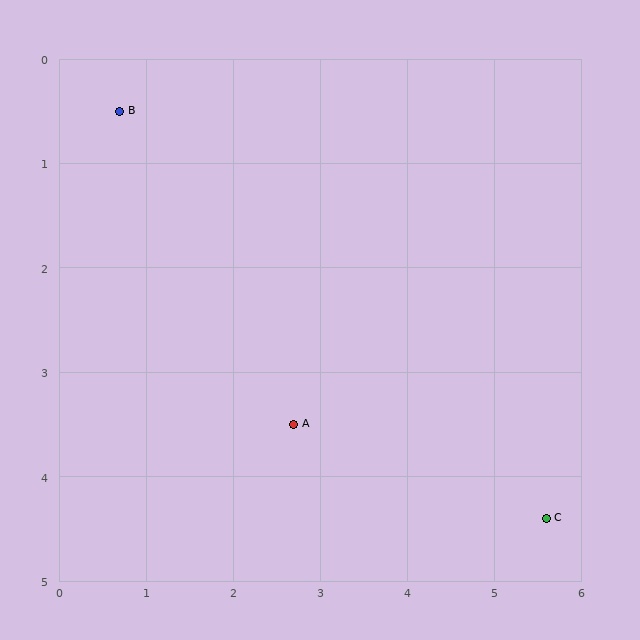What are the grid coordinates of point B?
Point B is at approximately (0.7, 0.5).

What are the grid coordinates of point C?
Point C is at approximately (5.6, 4.4).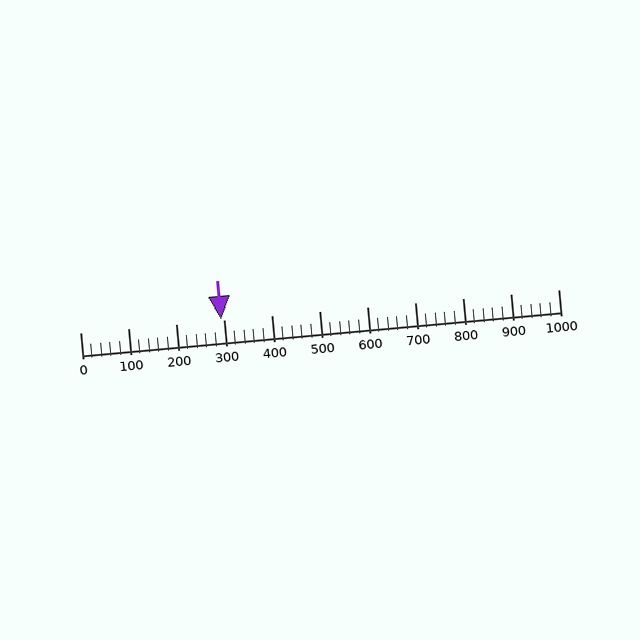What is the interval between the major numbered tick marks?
The major tick marks are spaced 100 units apart.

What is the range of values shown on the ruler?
The ruler shows values from 0 to 1000.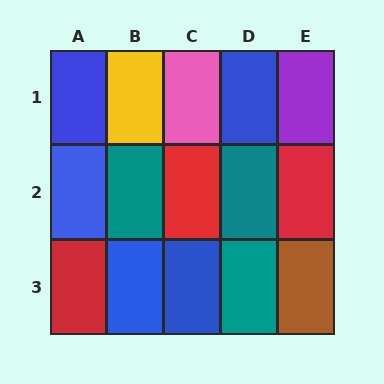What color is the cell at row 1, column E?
Purple.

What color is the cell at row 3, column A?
Red.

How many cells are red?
3 cells are red.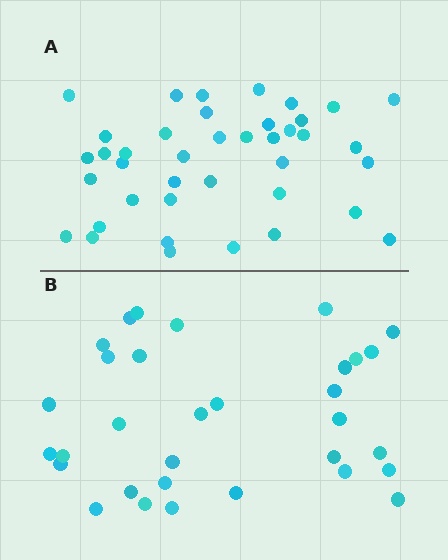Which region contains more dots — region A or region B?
Region A (the top region) has more dots.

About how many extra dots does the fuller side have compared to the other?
Region A has roughly 8 or so more dots than region B.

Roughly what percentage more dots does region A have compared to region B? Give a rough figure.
About 25% more.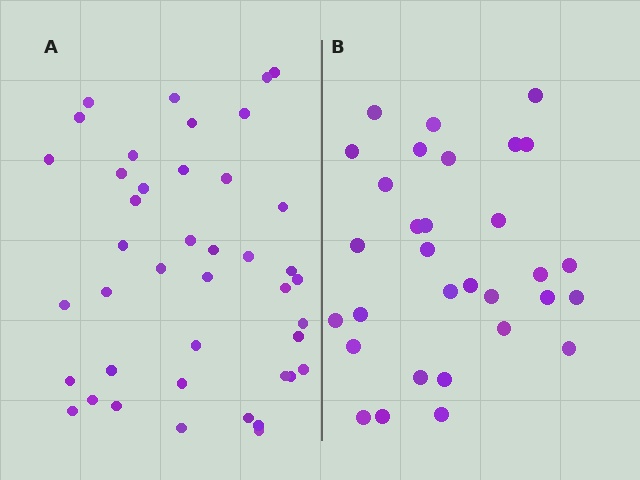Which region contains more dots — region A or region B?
Region A (the left region) has more dots.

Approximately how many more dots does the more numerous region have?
Region A has roughly 12 or so more dots than region B.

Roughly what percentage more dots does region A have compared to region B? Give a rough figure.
About 35% more.